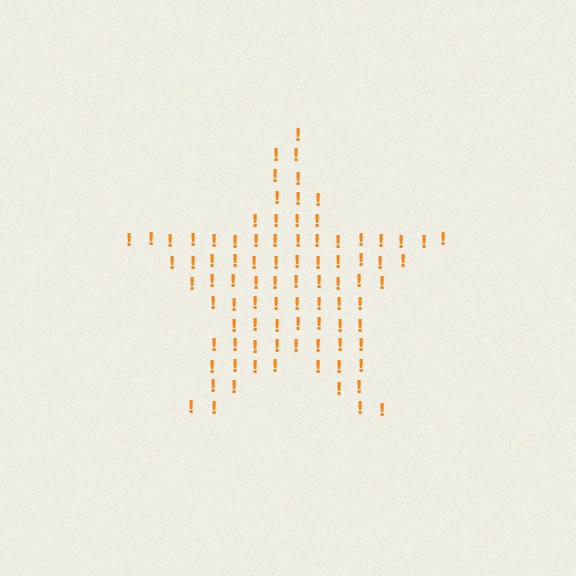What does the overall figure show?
The overall figure shows a star.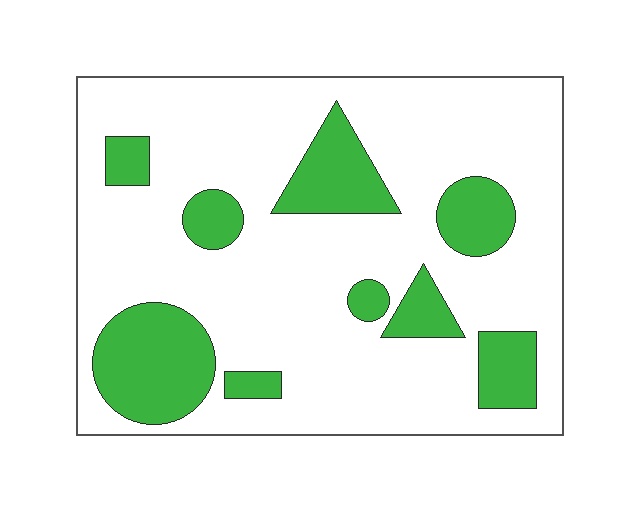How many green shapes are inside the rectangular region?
9.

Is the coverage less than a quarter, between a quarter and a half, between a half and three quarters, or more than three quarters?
Less than a quarter.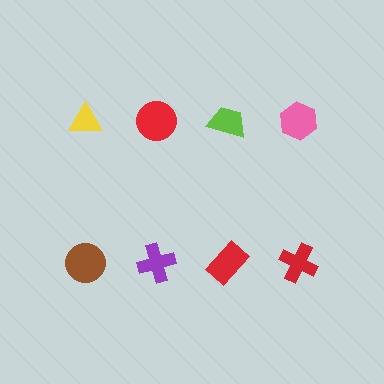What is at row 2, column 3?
A red rectangle.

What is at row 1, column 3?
A lime trapezoid.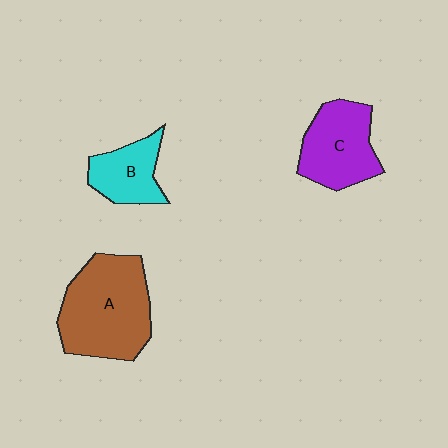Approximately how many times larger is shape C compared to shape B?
Approximately 1.4 times.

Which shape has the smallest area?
Shape B (cyan).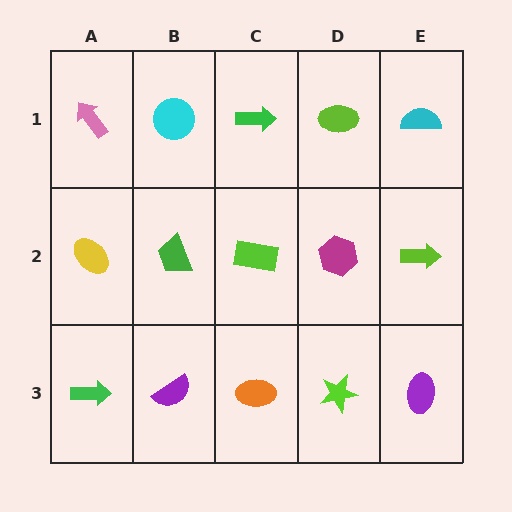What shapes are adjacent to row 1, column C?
A lime rectangle (row 2, column C), a cyan circle (row 1, column B), a lime ellipse (row 1, column D).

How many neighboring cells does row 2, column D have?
4.